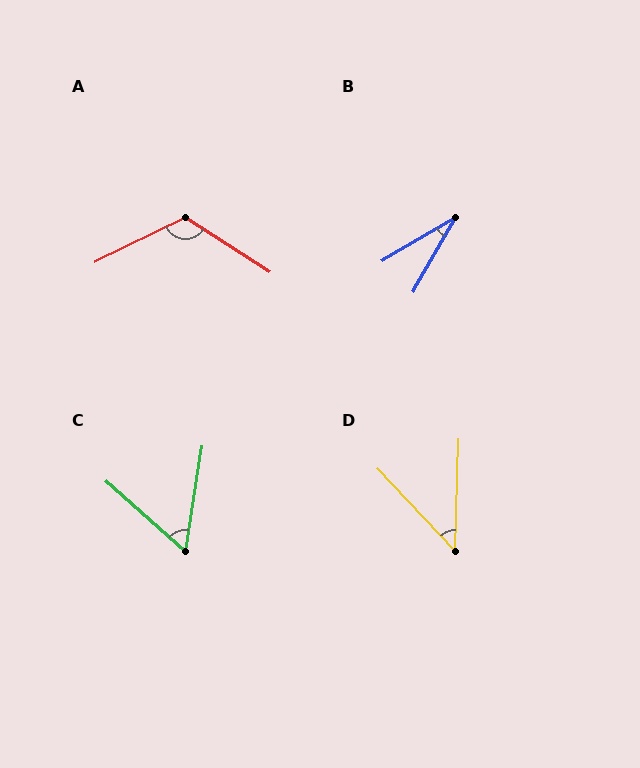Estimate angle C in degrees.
Approximately 57 degrees.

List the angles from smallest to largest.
B (30°), D (45°), C (57°), A (121°).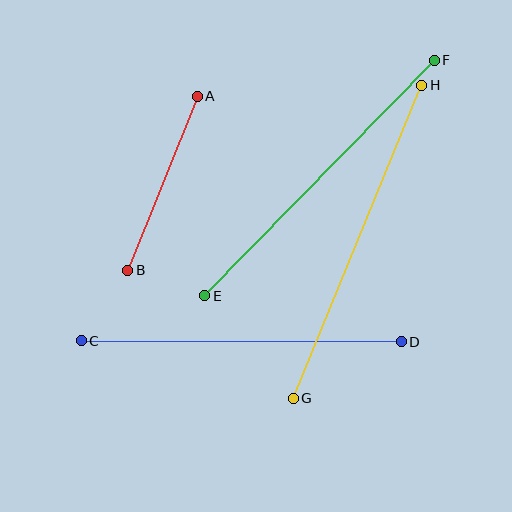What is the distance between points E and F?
The distance is approximately 329 pixels.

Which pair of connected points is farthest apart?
Points G and H are farthest apart.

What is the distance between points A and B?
The distance is approximately 188 pixels.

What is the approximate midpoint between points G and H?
The midpoint is at approximately (358, 242) pixels.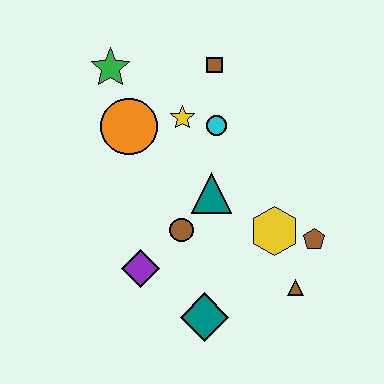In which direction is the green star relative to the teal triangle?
The green star is above the teal triangle.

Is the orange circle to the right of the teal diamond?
No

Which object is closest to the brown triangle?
The brown pentagon is closest to the brown triangle.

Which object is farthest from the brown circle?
The green star is farthest from the brown circle.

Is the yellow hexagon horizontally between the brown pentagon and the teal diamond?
Yes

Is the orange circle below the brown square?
Yes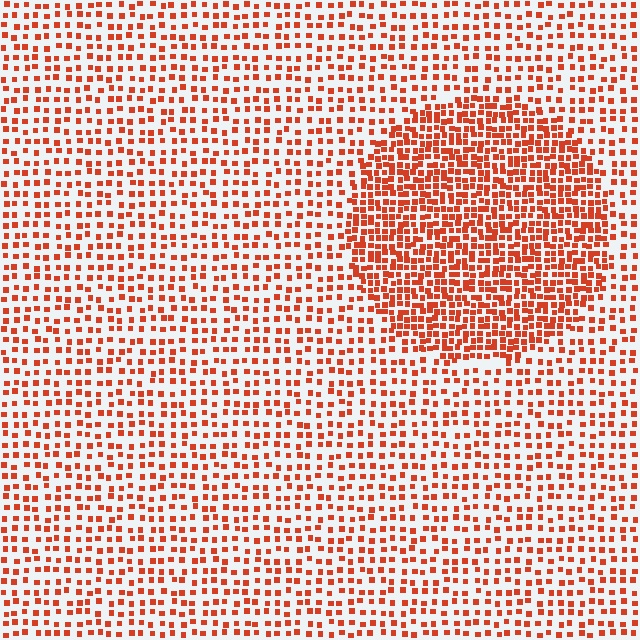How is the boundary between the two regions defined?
The boundary is defined by a change in element density (approximately 2.0x ratio). All elements are the same color, size, and shape.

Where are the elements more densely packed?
The elements are more densely packed inside the circle boundary.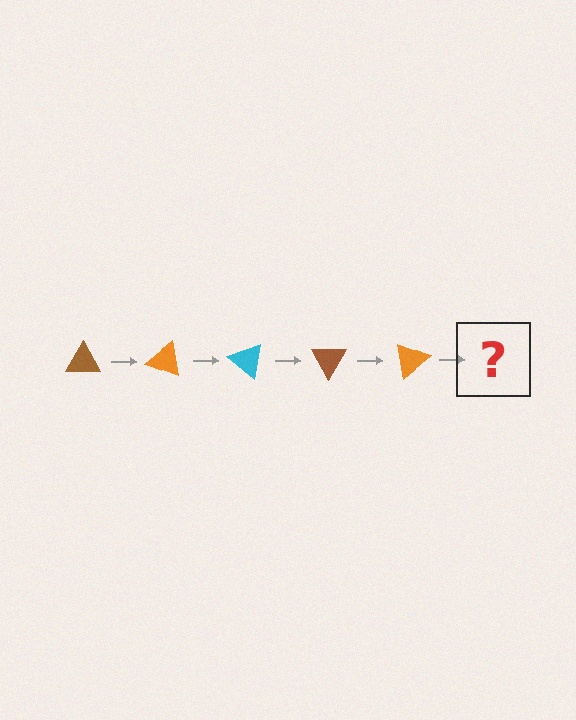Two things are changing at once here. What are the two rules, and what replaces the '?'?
The two rules are that it rotates 20 degrees each step and the color cycles through brown, orange, and cyan. The '?' should be a cyan triangle, rotated 100 degrees from the start.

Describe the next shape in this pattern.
It should be a cyan triangle, rotated 100 degrees from the start.